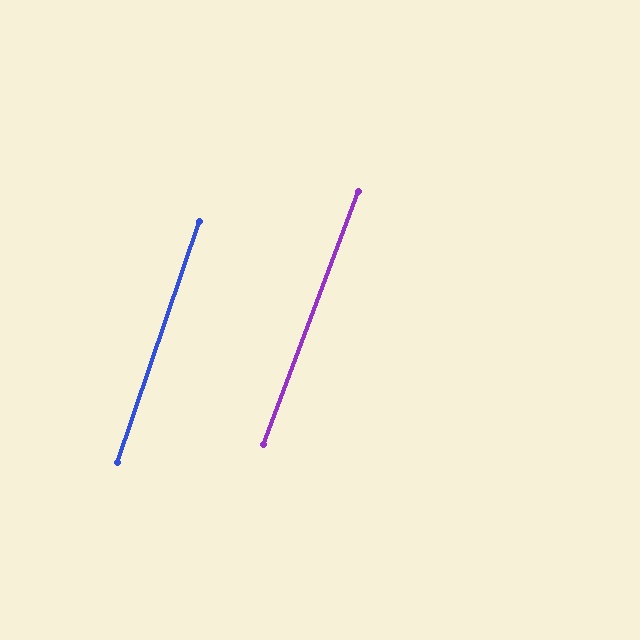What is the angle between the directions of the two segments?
Approximately 2 degrees.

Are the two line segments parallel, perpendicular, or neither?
Parallel — their directions differ by only 1.7°.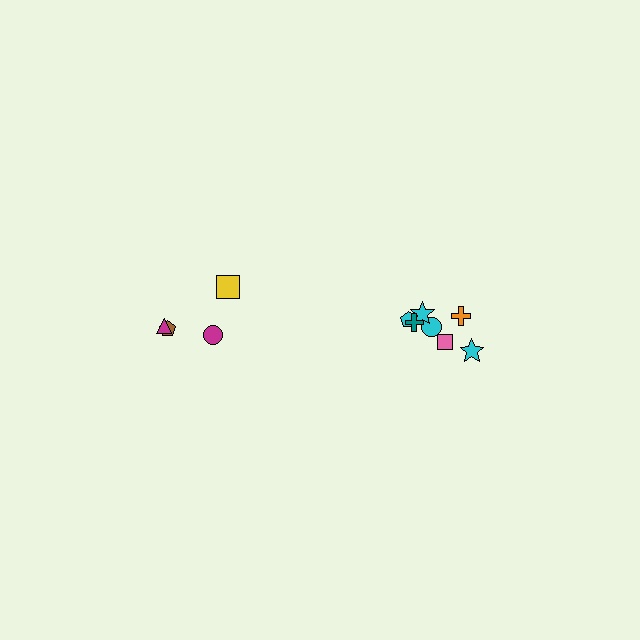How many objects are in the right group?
There are 7 objects.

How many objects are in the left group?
There are 4 objects.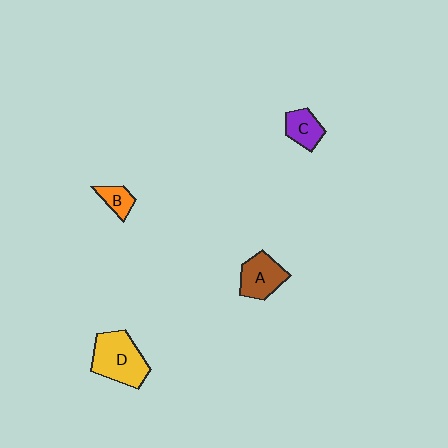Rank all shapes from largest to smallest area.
From largest to smallest: D (yellow), A (brown), C (purple), B (orange).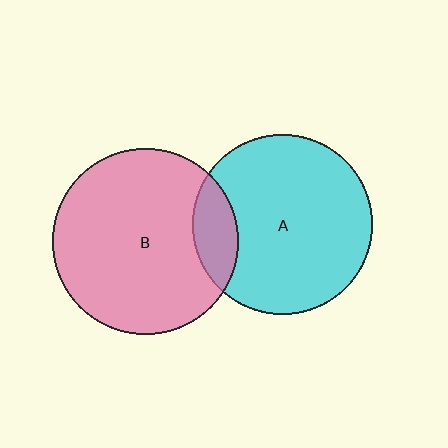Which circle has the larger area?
Circle B (pink).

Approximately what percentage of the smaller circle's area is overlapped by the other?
Approximately 15%.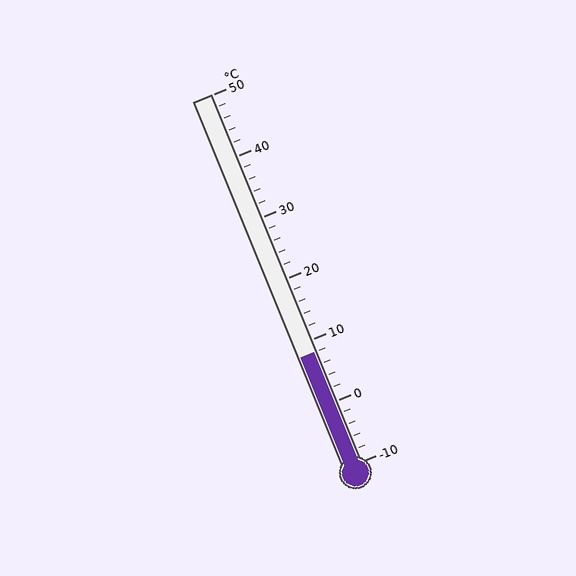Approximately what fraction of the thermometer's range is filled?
The thermometer is filled to approximately 30% of its range.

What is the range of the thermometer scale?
The thermometer scale ranges from -10°C to 50°C.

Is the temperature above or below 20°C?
The temperature is below 20°C.